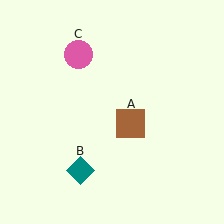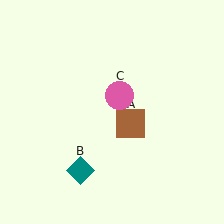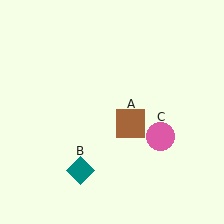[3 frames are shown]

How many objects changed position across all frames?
1 object changed position: pink circle (object C).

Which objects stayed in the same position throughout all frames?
Brown square (object A) and teal diamond (object B) remained stationary.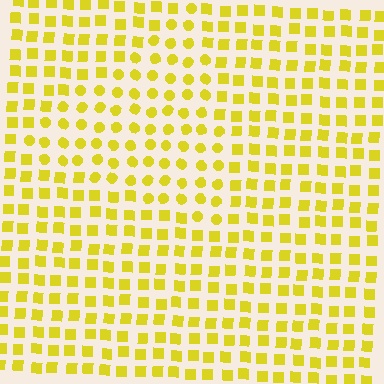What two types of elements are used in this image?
The image uses circles inside the triangle region and squares outside it.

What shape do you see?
I see a triangle.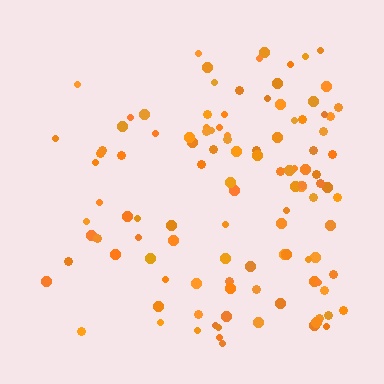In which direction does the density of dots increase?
From left to right, with the right side densest.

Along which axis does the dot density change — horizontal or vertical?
Horizontal.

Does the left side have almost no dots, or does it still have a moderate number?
Still a moderate number, just noticeably fewer than the right.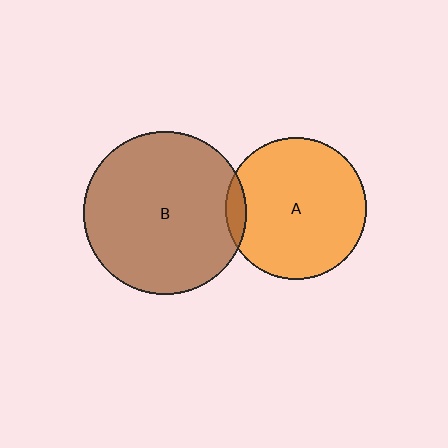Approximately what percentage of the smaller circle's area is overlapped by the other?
Approximately 5%.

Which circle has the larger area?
Circle B (brown).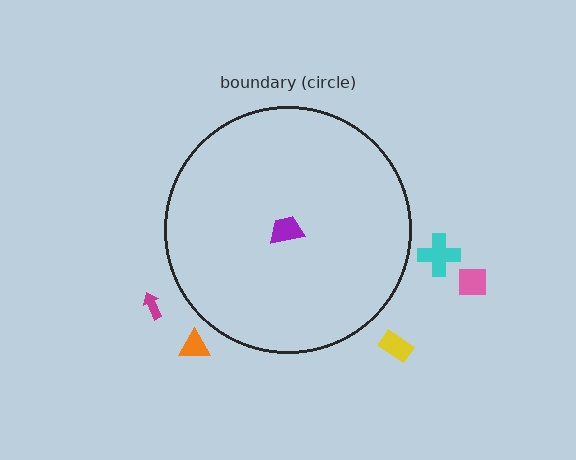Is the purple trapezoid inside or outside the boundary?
Inside.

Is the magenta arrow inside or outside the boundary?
Outside.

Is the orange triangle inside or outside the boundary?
Outside.